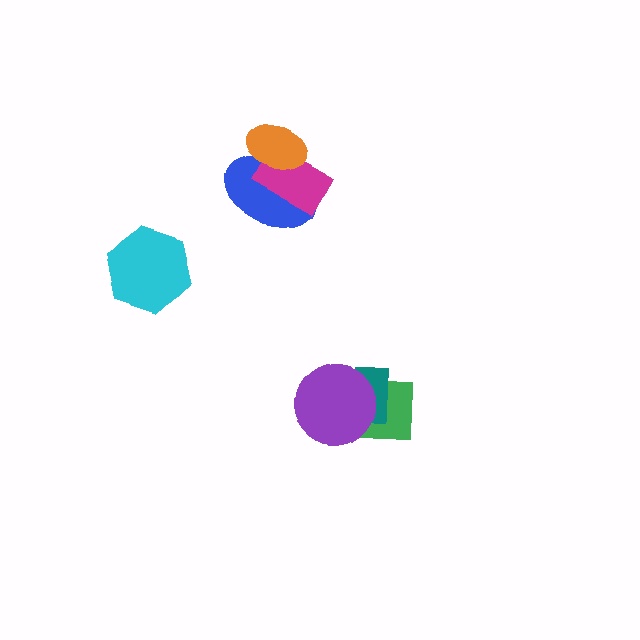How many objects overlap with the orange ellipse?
2 objects overlap with the orange ellipse.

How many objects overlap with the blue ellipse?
2 objects overlap with the blue ellipse.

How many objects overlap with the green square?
2 objects overlap with the green square.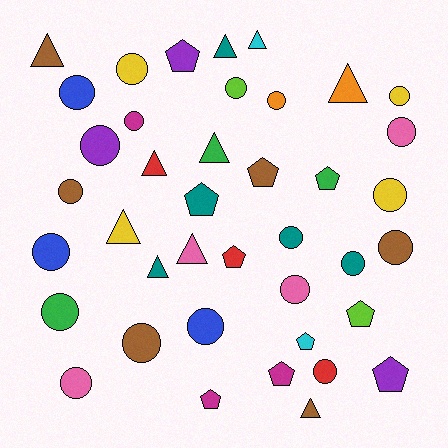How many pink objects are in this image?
There are 4 pink objects.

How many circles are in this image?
There are 20 circles.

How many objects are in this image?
There are 40 objects.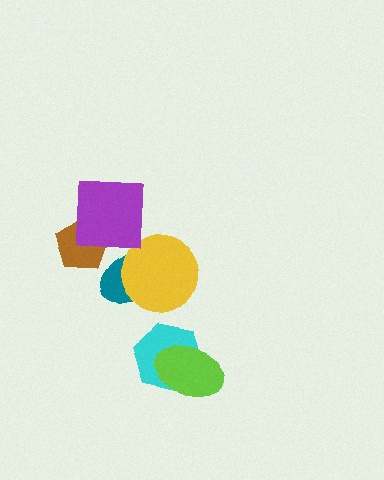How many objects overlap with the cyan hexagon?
1 object overlaps with the cyan hexagon.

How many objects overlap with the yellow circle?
1 object overlaps with the yellow circle.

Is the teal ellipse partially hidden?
Yes, it is partially covered by another shape.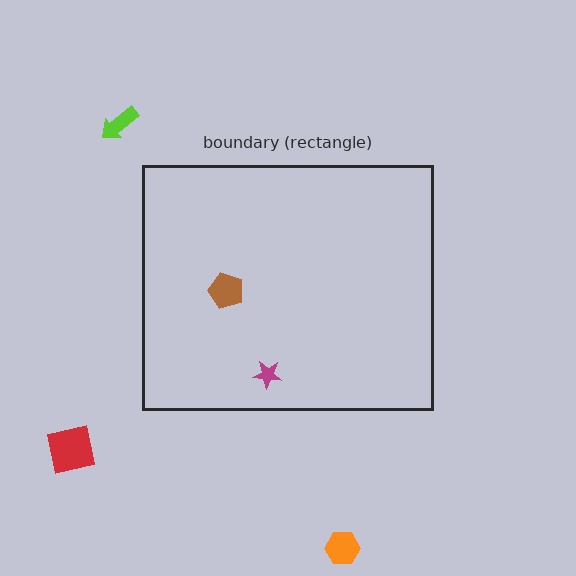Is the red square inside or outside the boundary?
Outside.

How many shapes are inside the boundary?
2 inside, 3 outside.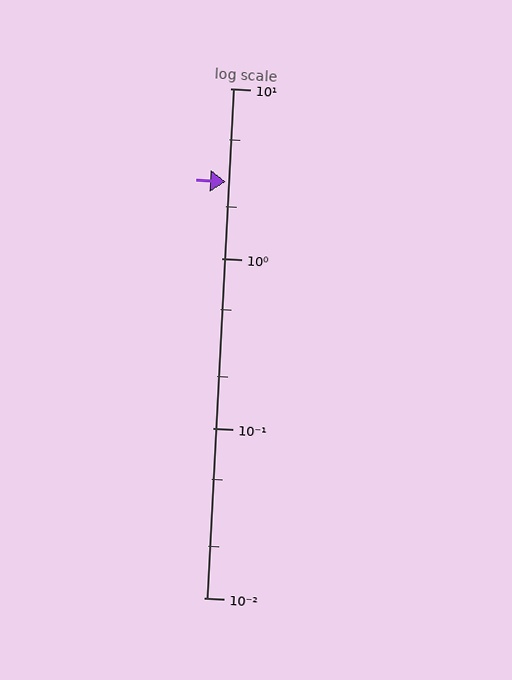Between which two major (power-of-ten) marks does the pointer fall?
The pointer is between 1 and 10.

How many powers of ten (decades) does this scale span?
The scale spans 3 decades, from 0.01 to 10.